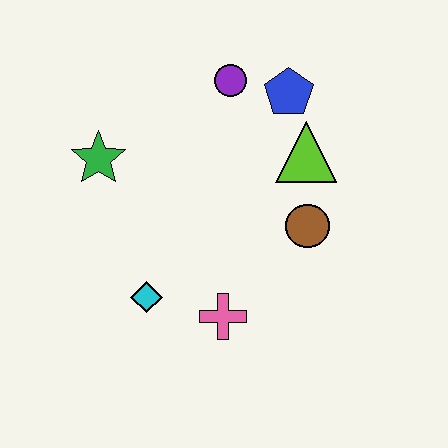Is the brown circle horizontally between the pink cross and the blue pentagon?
No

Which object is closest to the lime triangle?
The blue pentagon is closest to the lime triangle.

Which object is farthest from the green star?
The brown circle is farthest from the green star.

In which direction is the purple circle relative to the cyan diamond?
The purple circle is above the cyan diamond.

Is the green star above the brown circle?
Yes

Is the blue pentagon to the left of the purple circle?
No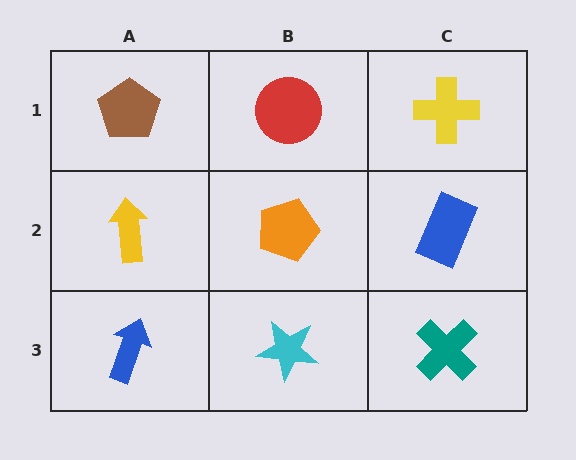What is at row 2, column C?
A blue rectangle.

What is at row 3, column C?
A teal cross.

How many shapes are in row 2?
3 shapes.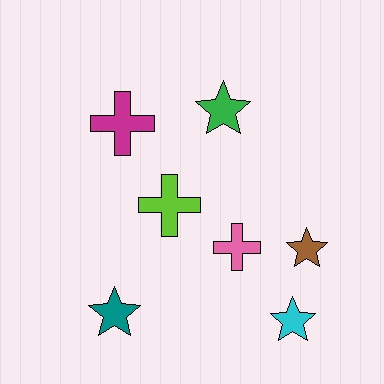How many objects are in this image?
There are 7 objects.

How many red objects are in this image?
There are no red objects.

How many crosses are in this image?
There are 3 crosses.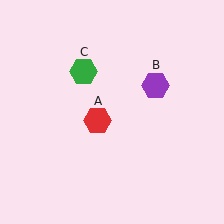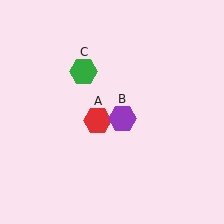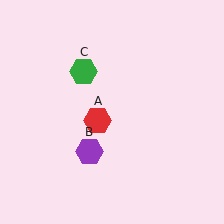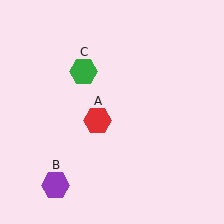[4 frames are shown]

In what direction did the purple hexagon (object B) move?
The purple hexagon (object B) moved down and to the left.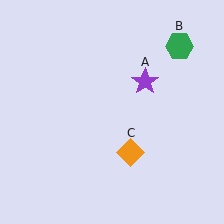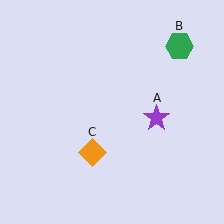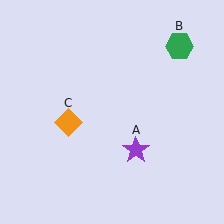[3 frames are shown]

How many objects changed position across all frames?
2 objects changed position: purple star (object A), orange diamond (object C).